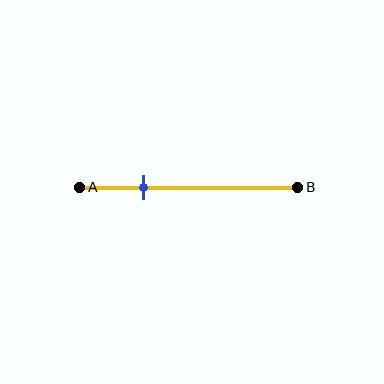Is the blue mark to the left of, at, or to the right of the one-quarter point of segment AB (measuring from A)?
The blue mark is to the right of the one-quarter point of segment AB.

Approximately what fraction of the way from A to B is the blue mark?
The blue mark is approximately 30% of the way from A to B.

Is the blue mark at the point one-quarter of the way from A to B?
No, the mark is at about 30% from A, not at the 25% one-quarter point.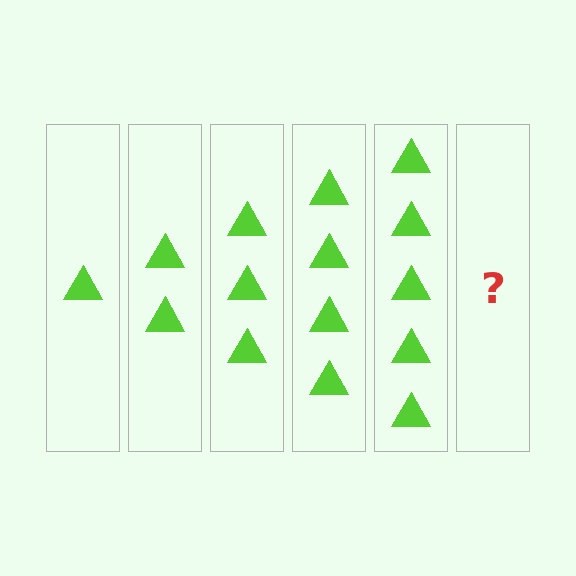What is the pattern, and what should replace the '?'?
The pattern is that each step adds one more triangle. The '?' should be 6 triangles.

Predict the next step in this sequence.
The next step is 6 triangles.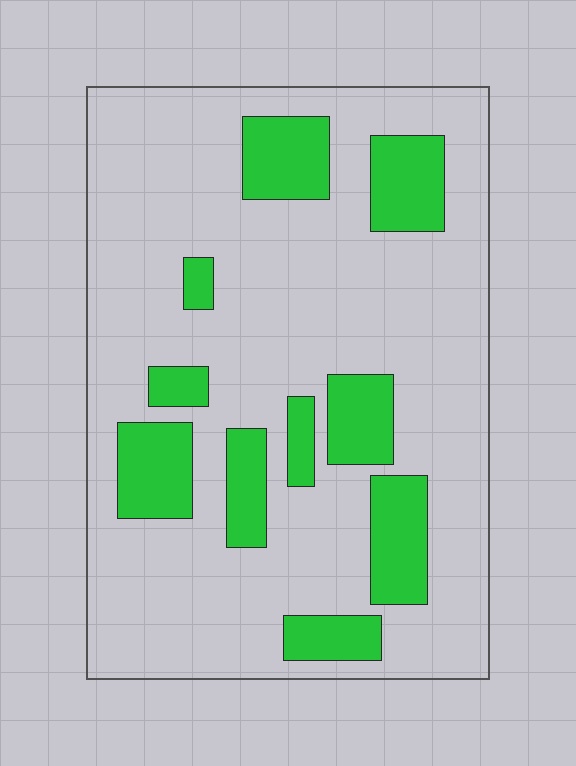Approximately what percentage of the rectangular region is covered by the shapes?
Approximately 20%.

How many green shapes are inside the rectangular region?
10.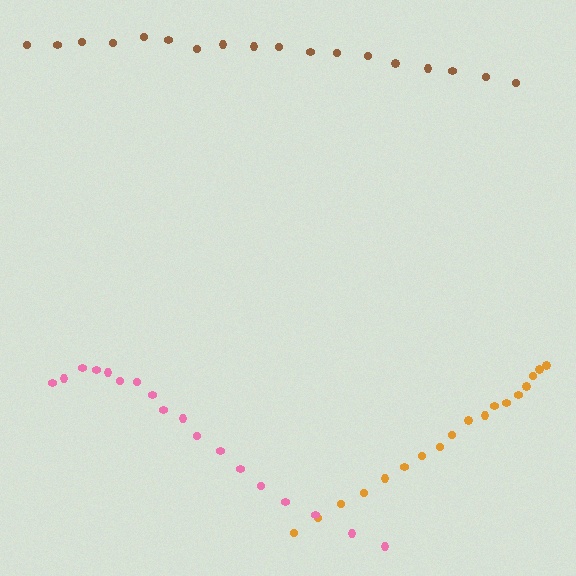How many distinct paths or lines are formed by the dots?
There are 3 distinct paths.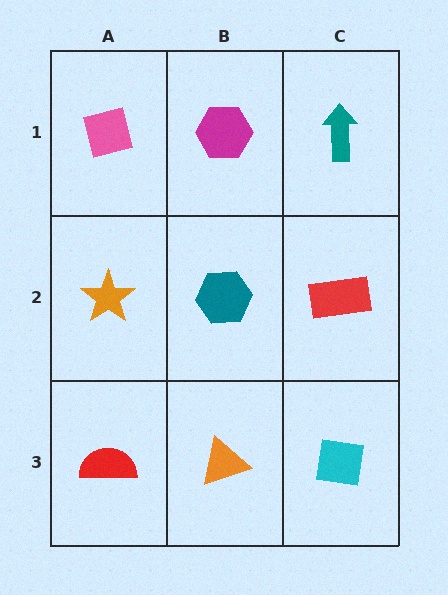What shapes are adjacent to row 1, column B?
A teal hexagon (row 2, column B), a pink square (row 1, column A), a teal arrow (row 1, column C).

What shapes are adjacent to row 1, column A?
An orange star (row 2, column A), a magenta hexagon (row 1, column B).